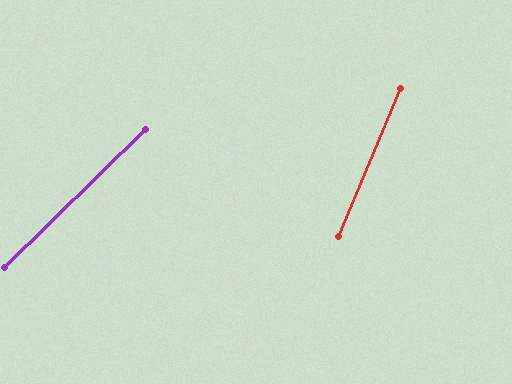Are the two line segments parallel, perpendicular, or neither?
Neither parallel nor perpendicular — they differ by about 23°.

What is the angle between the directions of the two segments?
Approximately 23 degrees.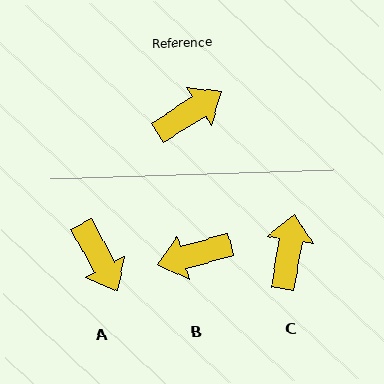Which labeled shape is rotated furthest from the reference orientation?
B, about 163 degrees away.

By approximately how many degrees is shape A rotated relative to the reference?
Approximately 94 degrees clockwise.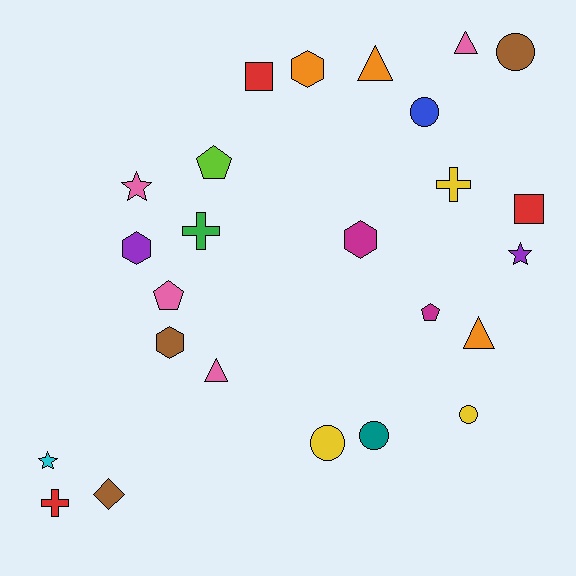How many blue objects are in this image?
There is 1 blue object.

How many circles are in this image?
There are 5 circles.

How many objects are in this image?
There are 25 objects.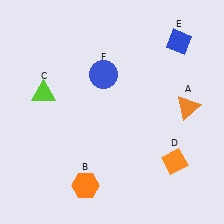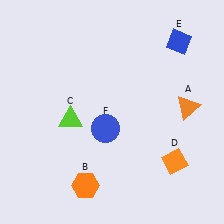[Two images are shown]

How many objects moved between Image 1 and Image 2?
2 objects moved between the two images.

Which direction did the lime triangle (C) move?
The lime triangle (C) moved right.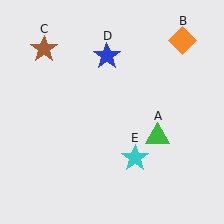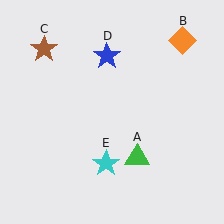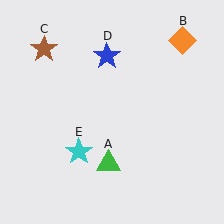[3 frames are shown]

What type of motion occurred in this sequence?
The green triangle (object A), cyan star (object E) rotated clockwise around the center of the scene.